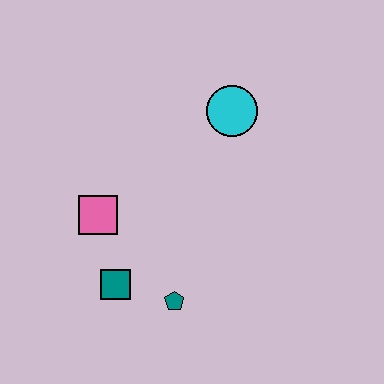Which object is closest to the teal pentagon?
The teal square is closest to the teal pentagon.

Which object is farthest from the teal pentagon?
The cyan circle is farthest from the teal pentagon.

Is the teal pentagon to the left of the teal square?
No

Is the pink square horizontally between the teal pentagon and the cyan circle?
No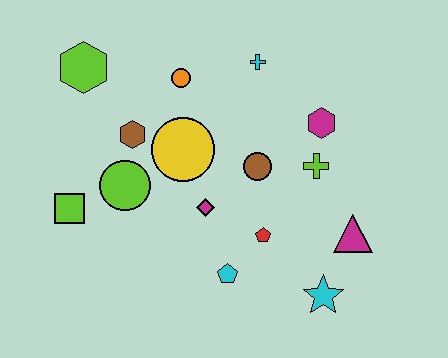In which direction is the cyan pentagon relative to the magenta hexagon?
The cyan pentagon is below the magenta hexagon.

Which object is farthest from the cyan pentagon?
The lime hexagon is farthest from the cyan pentagon.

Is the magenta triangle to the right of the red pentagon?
Yes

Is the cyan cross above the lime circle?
Yes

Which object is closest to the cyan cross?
The orange circle is closest to the cyan cross.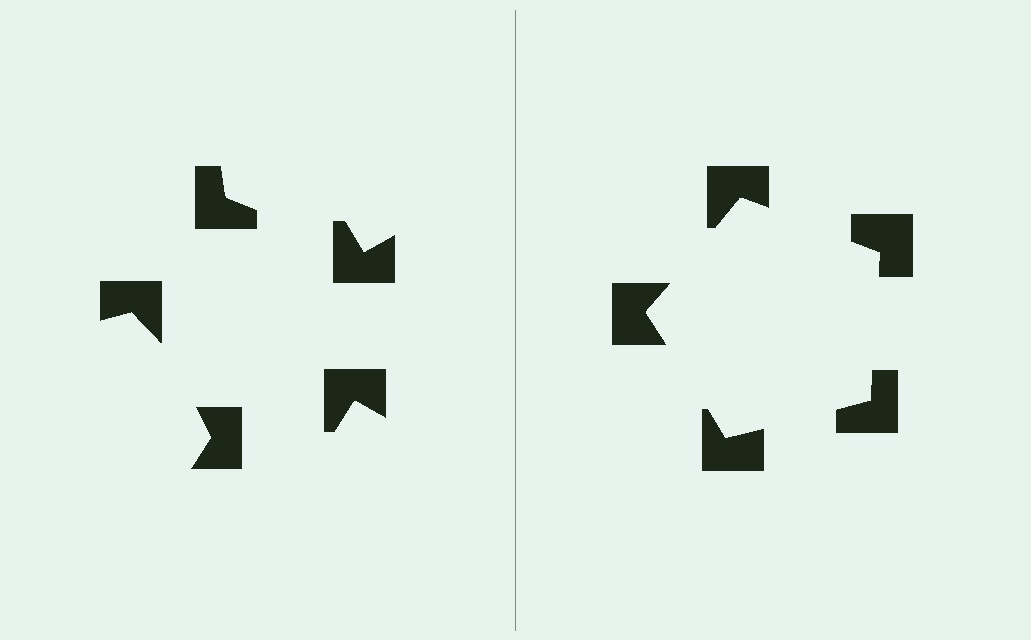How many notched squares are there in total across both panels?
10 — 5 on each side.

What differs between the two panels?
The notched squares are positioned identically on both sides; only the wedge orientations differ. On the right they align to a pentagon; on the left they are misaligned.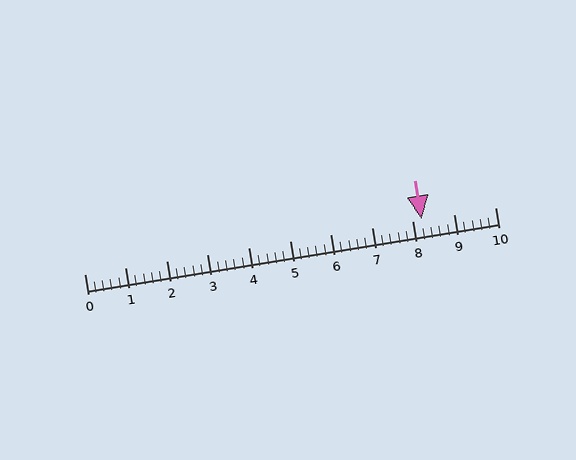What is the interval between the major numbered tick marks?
The major tick marks are spaced 1 units apart.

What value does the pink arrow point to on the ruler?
The pink arrow points to approximately 8.2.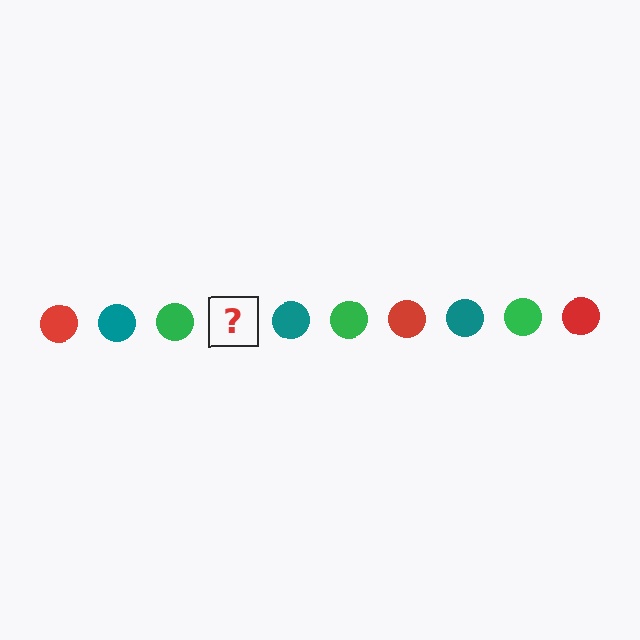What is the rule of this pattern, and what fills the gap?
The rule is that the pattern cycles through red, teal, green circles. The gap should be filled with a red circle.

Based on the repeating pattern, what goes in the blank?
The blank should be a red circle.